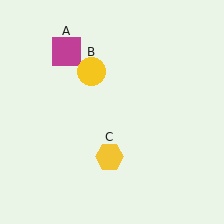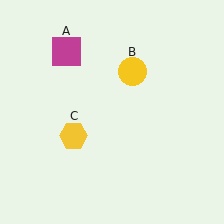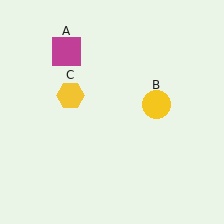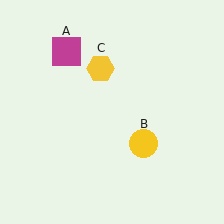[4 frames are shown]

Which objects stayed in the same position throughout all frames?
Magenta square (object A) remained stationary.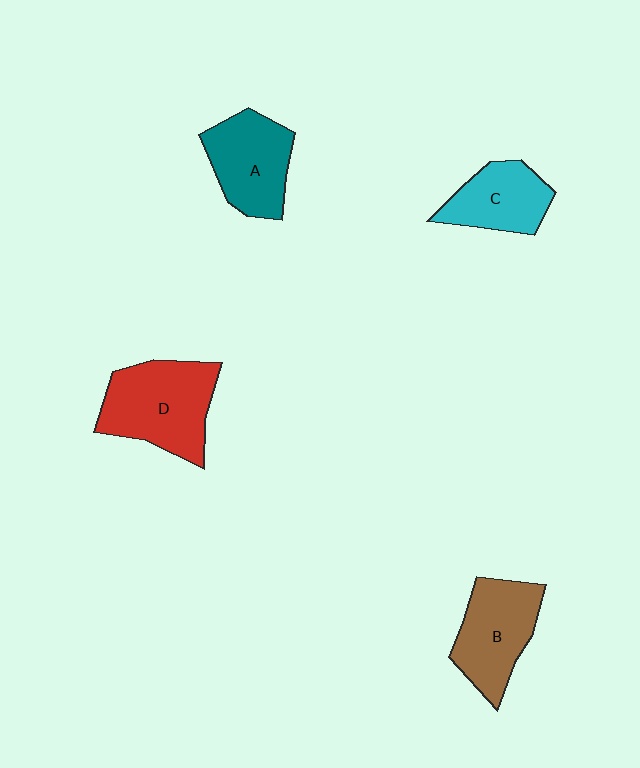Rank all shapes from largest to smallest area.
From largest to smallest: D (red), B (brown), A (teal), C (cyan).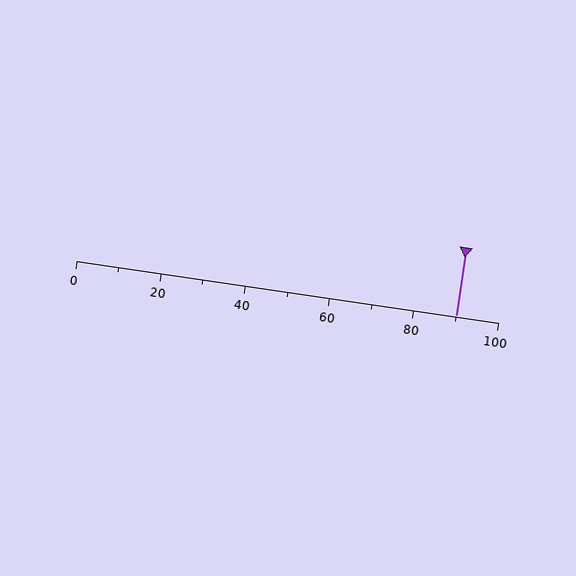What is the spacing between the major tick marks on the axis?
The major ticks are spaced 20 apart.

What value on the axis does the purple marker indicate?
The marker indicates approximately 90.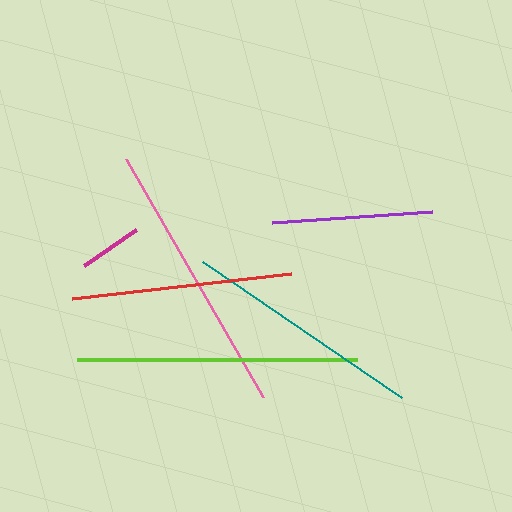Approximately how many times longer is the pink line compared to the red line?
The pink line is approximately 1.2 times the length of the red line.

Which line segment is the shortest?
The magenta line is the shortest at approximately 63 pixels.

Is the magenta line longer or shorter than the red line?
The red line is longer than the magenta line.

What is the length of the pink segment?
The pink segment is approximately 275 pixels long.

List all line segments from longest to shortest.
From longest to shortest: lime, pink, teal, red, purple, magenta.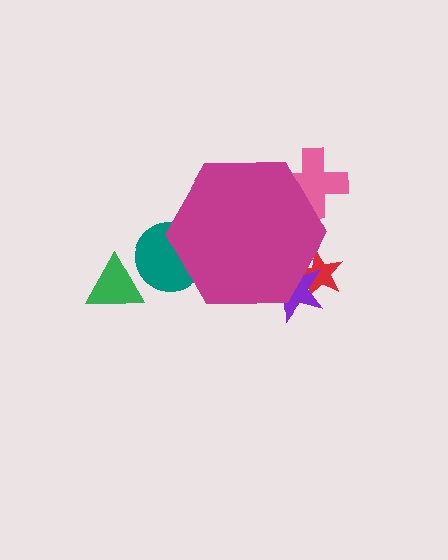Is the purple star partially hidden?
Yes, the purple star is partially hidden behind the magenta hexagon.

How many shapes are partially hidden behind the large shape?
4 shapes are partially hidden.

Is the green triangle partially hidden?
No, the green triangle is fully visible.